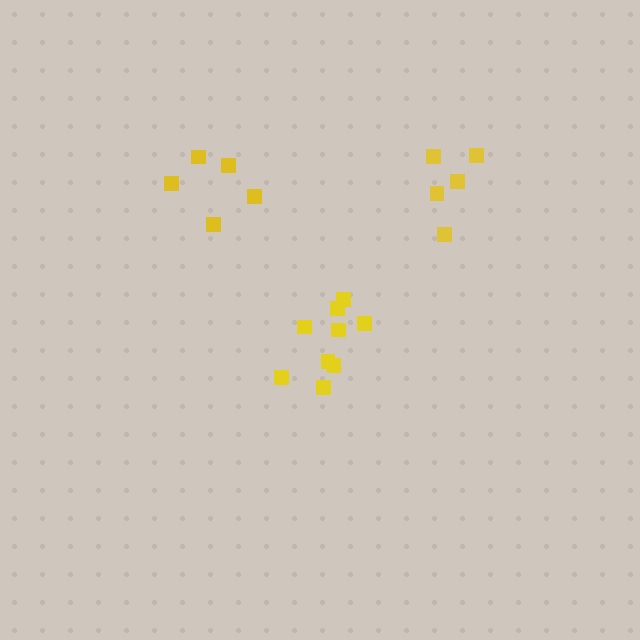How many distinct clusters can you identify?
There are 3 distinct clusters.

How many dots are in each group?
Group 1: 9 dots, Group 2: 5 dots, Group 3: 5 dots (19 total).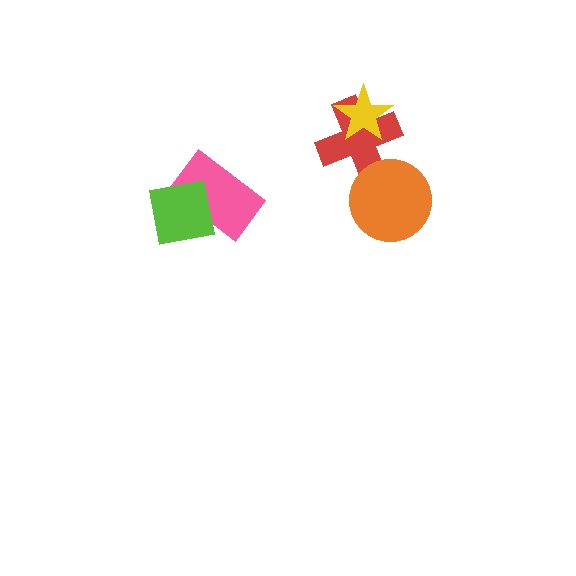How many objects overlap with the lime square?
1 object overlaps with the lime square.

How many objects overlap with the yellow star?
1 object overlaps with the yellow star.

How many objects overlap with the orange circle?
1 object overlaps with the orange circle.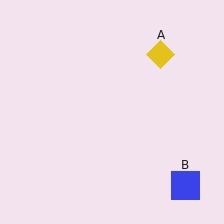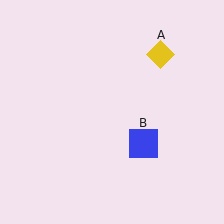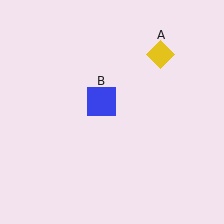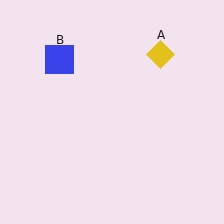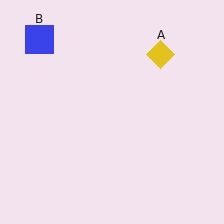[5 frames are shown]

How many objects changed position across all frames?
1 object changed position: blue square (object B).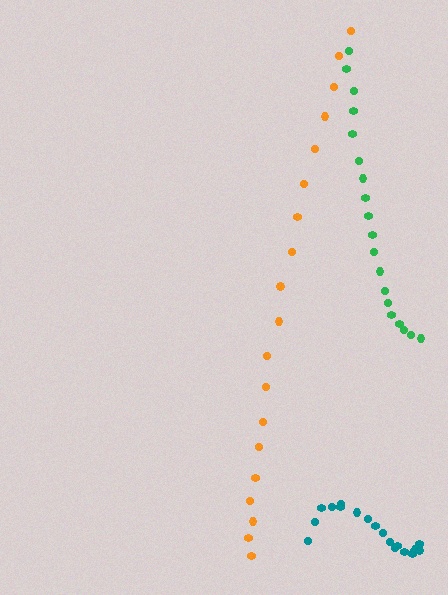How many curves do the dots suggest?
There are 3 distinct paths.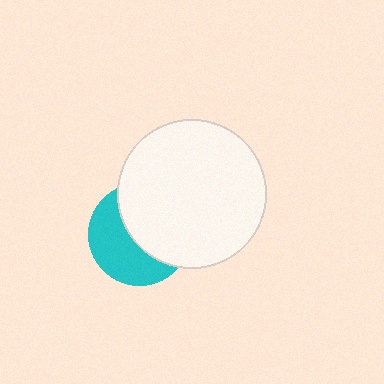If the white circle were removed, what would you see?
You would see the complete cyan circle.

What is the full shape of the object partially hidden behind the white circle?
The partially hidden object is a cyan circle.